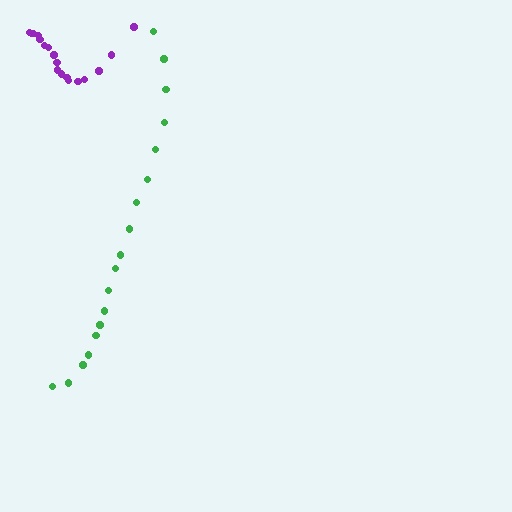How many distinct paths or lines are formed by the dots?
There are 2 distinct paths.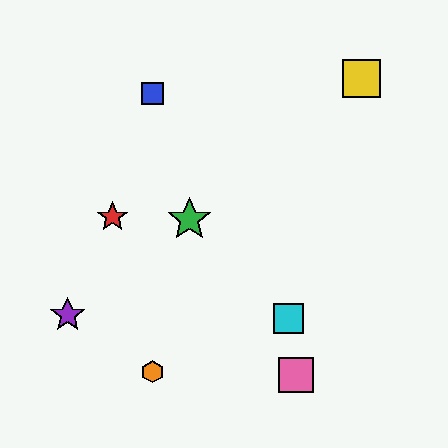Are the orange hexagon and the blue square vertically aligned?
Yes, both are at x≈153.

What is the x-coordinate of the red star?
The red star is at x≈113.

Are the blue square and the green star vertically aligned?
No, the blue square is at x≈153 and the green star is at x≈189.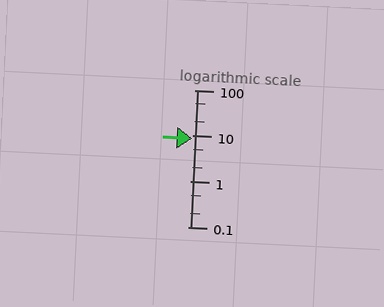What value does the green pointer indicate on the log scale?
The pointer indicates approximately 8.8.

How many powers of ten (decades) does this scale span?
The scale spans 3 decades, from 0.1 to 100.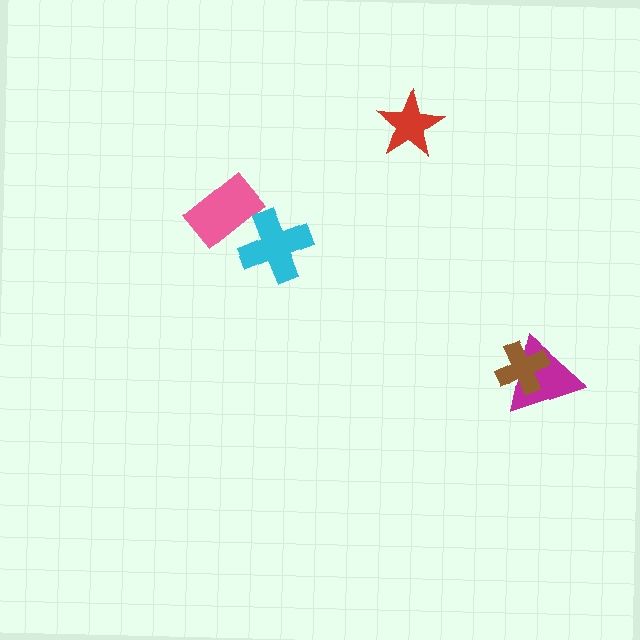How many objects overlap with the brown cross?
1 object overlaps with the brown cross.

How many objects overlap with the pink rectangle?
1 object overlaps with the pink rectangle.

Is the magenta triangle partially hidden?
Yes, it is partially covered by another shape.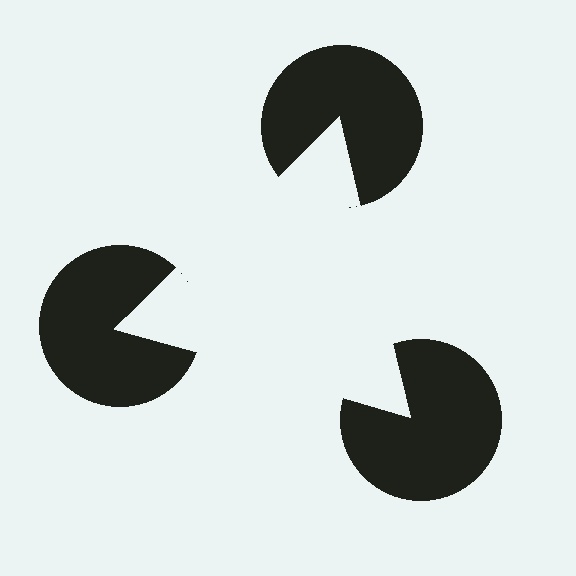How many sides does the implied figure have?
3 sides.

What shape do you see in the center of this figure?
An illusory triangle — its edges are inferred from the aligned wedge cuts in the pac-man discs, not physically drawn.